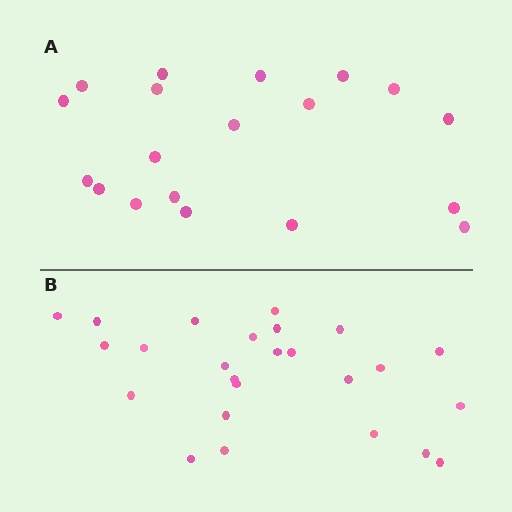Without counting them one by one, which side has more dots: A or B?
Region B (the bottom region) has more dots.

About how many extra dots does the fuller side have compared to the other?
Region B has about 6 more dots than region A.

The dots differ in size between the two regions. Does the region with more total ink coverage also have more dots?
No. Region A has more total ink coverage because its dots are larger, but region B actually contains more individual dots. Total area can be misleading — the number of items is what matters here.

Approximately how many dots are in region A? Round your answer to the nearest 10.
About 20 dots. (The exact count is 19, which rounds to 20.)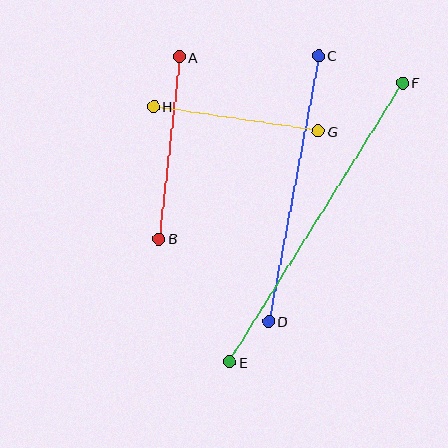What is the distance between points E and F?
The distance is approximately 328 pixels.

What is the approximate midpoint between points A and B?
The midpoint is at approximately (169, 148) pixels.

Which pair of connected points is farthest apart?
Points E and F are farthest apart.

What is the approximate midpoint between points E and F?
The midpoint is at approximately (316, 223) pixels.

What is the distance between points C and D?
The distance is approximately 270 pixels.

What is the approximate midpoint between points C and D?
The midpoint is at approximately (294, 189) pixels.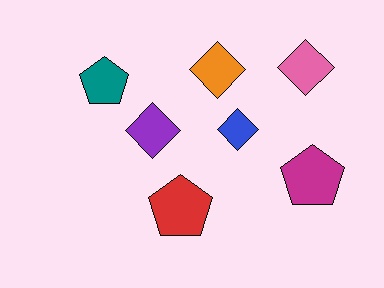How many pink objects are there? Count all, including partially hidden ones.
There is 1 pink object.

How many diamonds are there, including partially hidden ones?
There are 4 diamonds.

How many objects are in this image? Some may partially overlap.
There are 7 objects.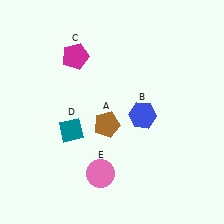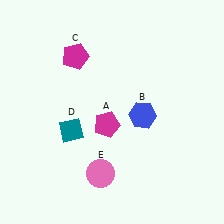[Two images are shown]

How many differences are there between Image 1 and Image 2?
There is 1 difference between the two images.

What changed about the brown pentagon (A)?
In Image 1, A is brown. In Image 2, it changed to magenta.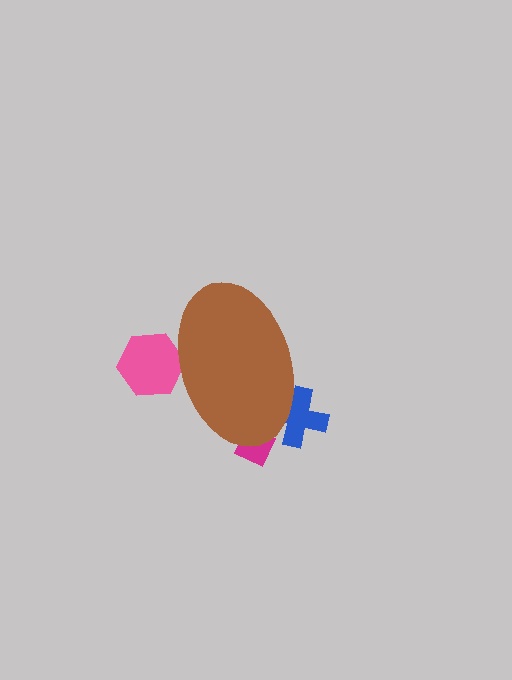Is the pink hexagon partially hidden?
Yes, the pink hexagon is partially hidden behind the brown ellipse.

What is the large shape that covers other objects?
A brown ellipse.